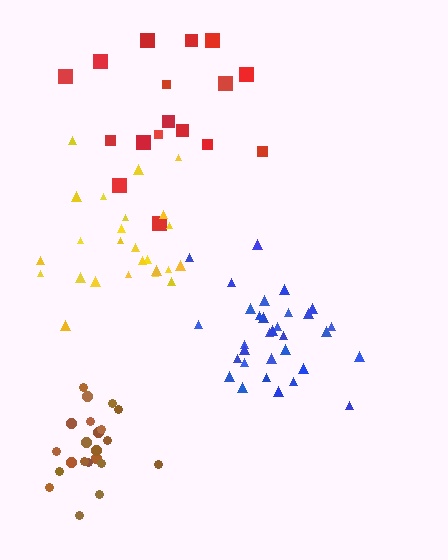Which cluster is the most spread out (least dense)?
Red.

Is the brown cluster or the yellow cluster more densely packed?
Brown.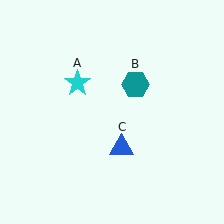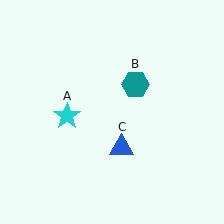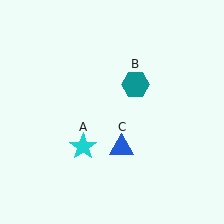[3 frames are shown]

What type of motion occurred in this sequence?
The cyan star (object A) rotated counterclockwise around the center of the scene.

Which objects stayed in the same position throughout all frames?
Teal hexagon (object B) and blue triangle (object C) remained stationary.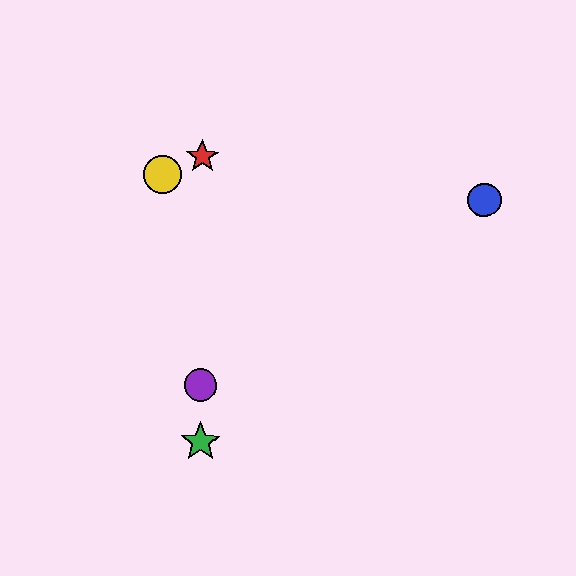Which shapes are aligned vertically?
The red star, the green star, the purple circle are aligned vertically.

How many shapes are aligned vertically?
3 shapes (the red star, the green star, the purple circle) are aligned vertically.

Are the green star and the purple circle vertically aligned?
Yes, both are at x≈200.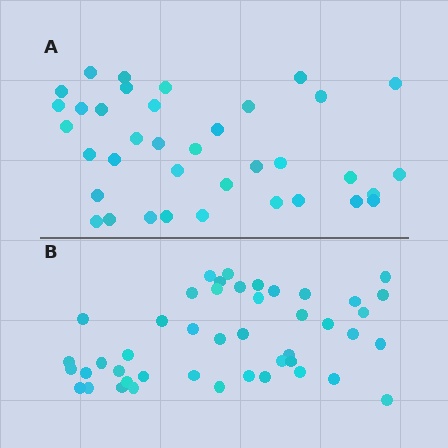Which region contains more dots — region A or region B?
Region B (the bottom region) has more dots.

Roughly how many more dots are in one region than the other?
Region B has roughly 8 or so more dots than region A.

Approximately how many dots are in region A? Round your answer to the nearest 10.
About 40 dots. (The exact count is 37, which rounds to 40.)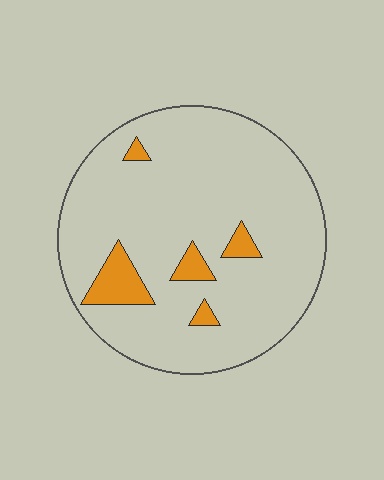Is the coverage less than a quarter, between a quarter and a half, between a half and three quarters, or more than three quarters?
Less than a quarter.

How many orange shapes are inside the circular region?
5.